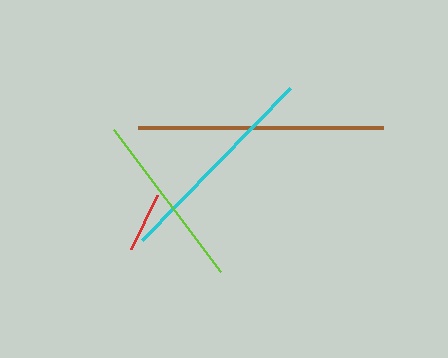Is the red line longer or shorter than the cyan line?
The cyan line is longer than the red line.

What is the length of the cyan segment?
The cyan segment is approximately 212 pixels long.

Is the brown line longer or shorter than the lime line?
The brown line is longer than the lime line.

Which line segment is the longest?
The brown line is the longest at approximately 244 pixels.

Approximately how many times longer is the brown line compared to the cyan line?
The brown line is approximately 1.1 times the length of the cyan line.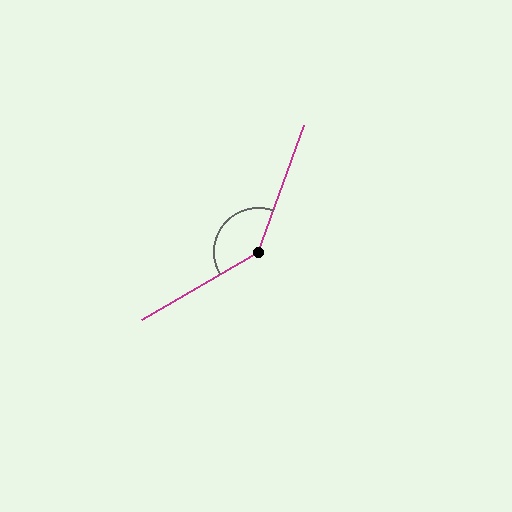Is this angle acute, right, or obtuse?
It is obtuse.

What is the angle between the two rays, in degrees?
Approximately 140 degrees.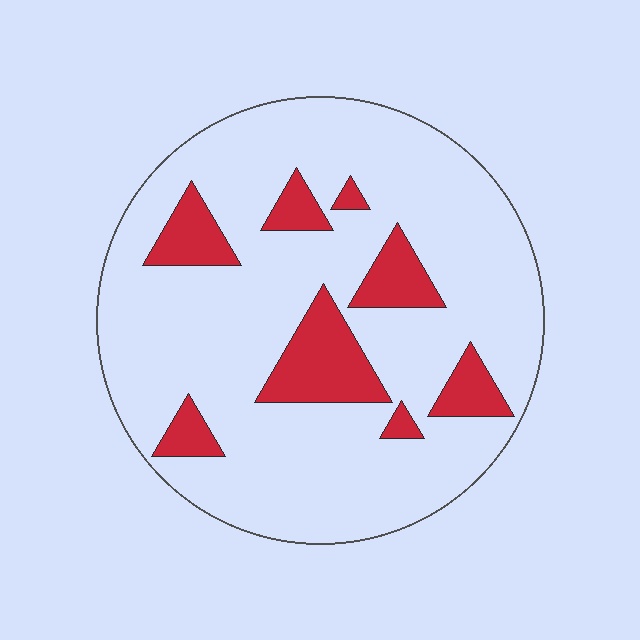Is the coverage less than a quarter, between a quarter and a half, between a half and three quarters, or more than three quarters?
Less than a quarter.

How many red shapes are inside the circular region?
8.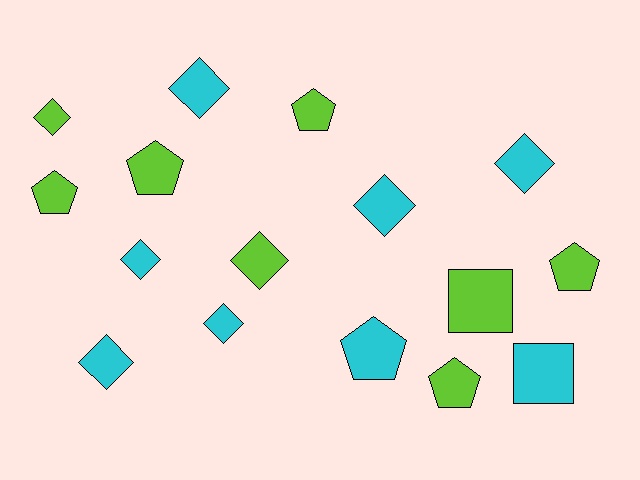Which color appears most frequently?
Lime, with 8 objects.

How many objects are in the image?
There are 16 objects.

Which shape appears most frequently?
Diamond, with 8 objects.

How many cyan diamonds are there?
There are 6 cyan diamonds.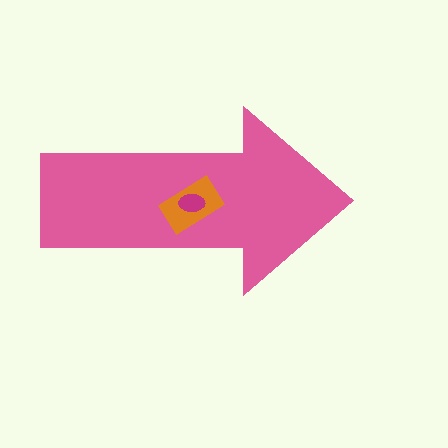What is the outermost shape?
The pink arrow.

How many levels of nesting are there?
3.